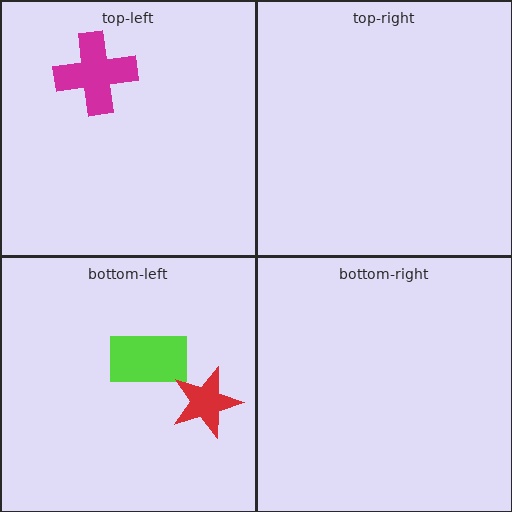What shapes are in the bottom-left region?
The lime rectangle, the red star.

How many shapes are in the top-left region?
1.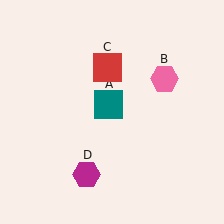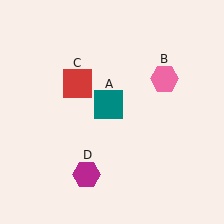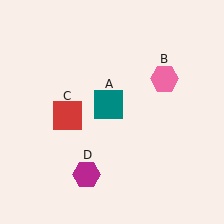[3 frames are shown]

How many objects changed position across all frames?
1 object changed position: red square (object C).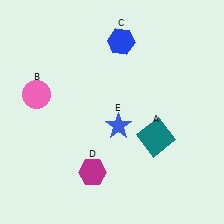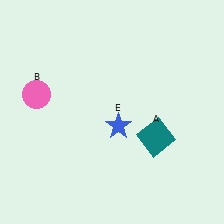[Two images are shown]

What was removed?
The magenta hexagon (D), the blue hexagon (C) were removed in Image 2.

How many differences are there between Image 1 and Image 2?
There are 2 differences between the two images.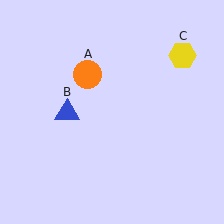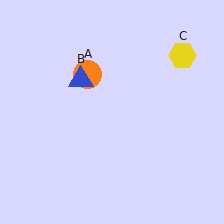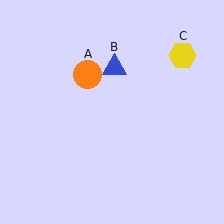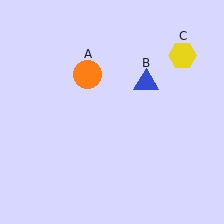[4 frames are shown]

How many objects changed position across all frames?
1 object changed position: blue triangle (object B).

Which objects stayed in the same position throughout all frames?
Orange circle (object A) and yellow hexagon (object C) remained stationary.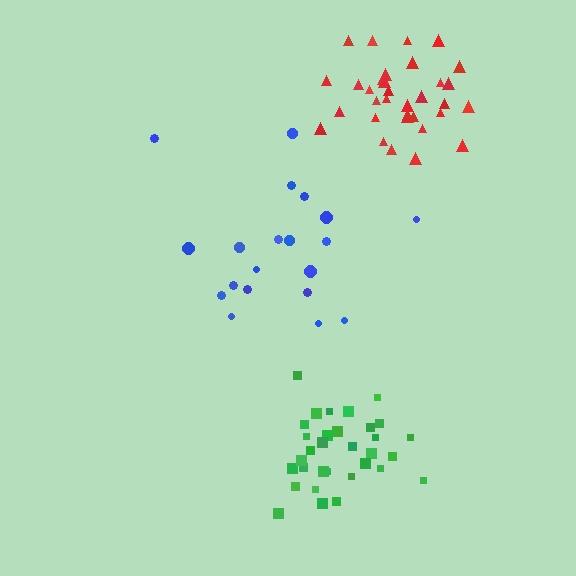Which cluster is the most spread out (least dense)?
Blue.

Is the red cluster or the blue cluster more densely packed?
Red.